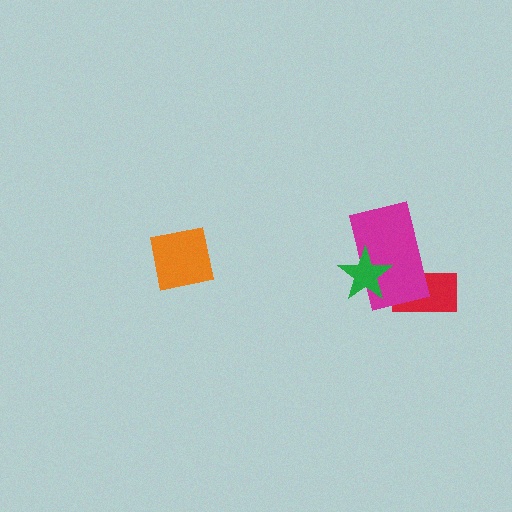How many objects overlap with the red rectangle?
1 object overlaps with the red rectangle.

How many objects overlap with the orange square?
0 objects overlap with the orange square.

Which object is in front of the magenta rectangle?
The green star is in front of the magenta rectangle.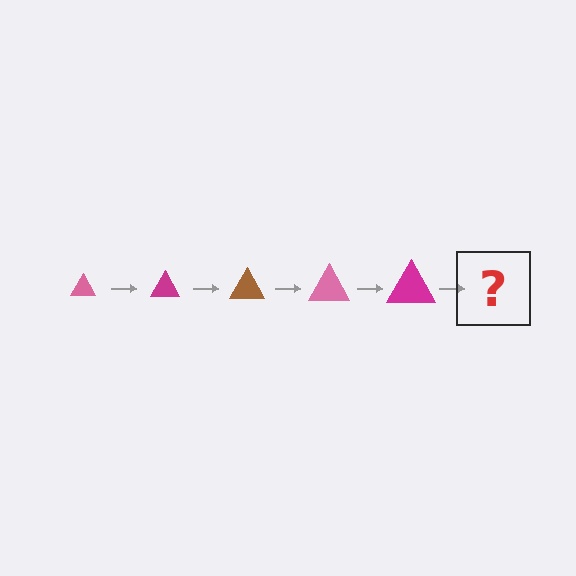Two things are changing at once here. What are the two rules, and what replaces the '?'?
The two rules are that the triangle grows larger each step and the color cycles through pink, magenta, and brown. The '?' should be a brown triangle, larger than the previous one.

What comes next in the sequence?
The next element should be a brown triangle, larger than the previous one.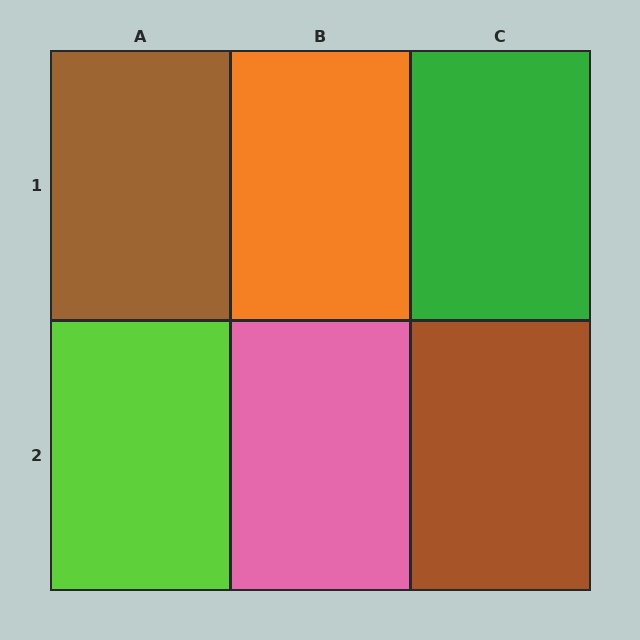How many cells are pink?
1 cell is pink.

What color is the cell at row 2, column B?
Pink.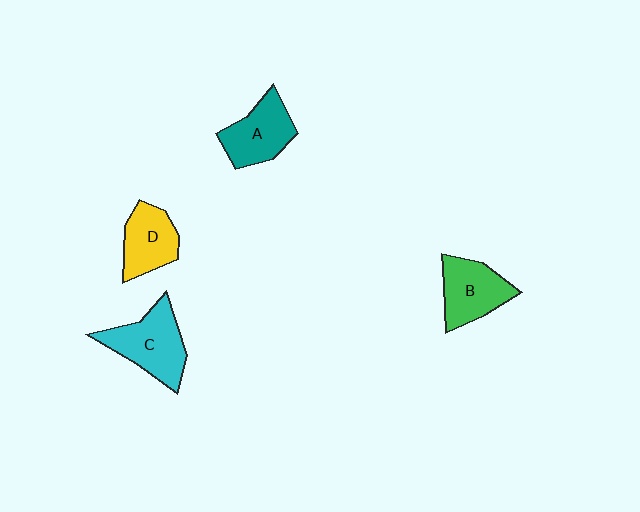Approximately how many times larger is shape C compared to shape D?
Approximately 1.3 times.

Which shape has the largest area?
Shape C (cyan).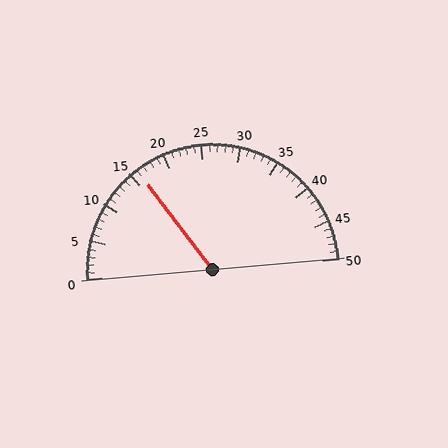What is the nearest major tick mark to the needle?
The nearest major tick mark is 15.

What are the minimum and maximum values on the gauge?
The gauge ranges from 0 to 50.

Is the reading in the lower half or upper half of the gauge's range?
The reading is in the lower half of the range (0 to 50).